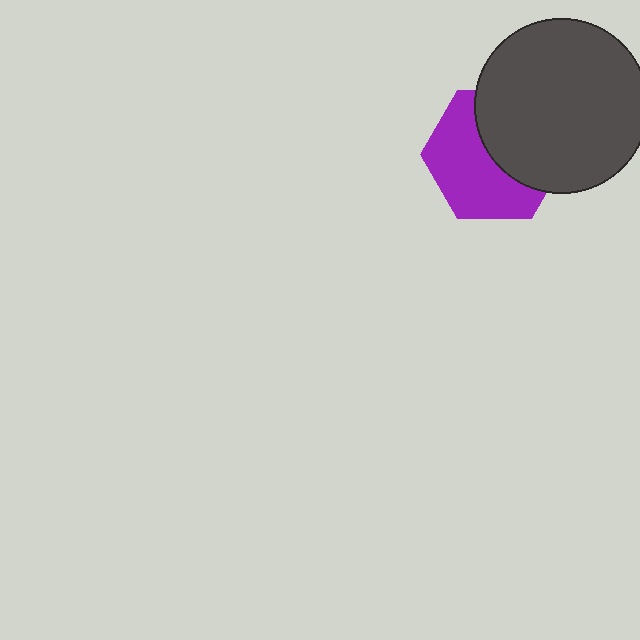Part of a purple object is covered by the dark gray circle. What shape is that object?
It is a hexagon.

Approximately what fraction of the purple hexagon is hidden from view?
Roughly 46% of the purple hexagon is hidden behind the dark gray circle.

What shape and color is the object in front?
The object in front is a dark gray circle.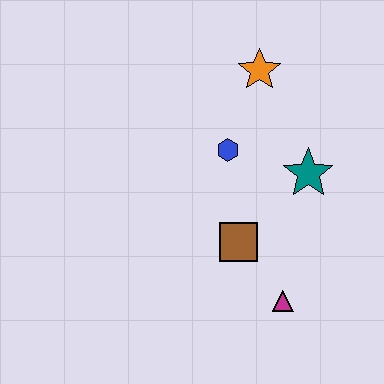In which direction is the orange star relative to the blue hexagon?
The orange star is above the blue hexagon.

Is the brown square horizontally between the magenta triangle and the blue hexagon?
Yes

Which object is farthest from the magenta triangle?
The orange star is farthest from the magenta triangle.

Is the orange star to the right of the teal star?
No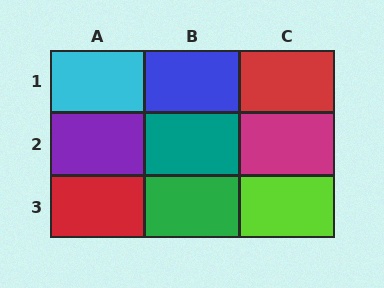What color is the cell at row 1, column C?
Red.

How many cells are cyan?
1 cell is cyan.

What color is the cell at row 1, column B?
Blue.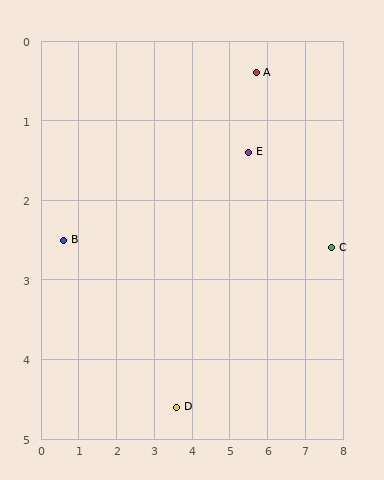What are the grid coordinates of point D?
Point D is at approximately (3.6, 4.6).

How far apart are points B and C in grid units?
Points B and C are about 7.1 grid units apart.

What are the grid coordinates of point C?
Point C is at approximately (7.7, 2.6).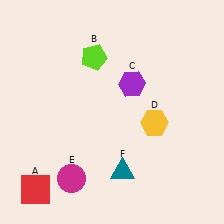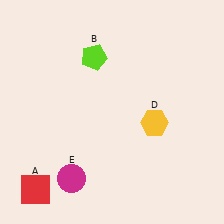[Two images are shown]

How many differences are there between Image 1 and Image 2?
There are 2 differences between the two images.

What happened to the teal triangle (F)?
The teal triangle (F) was removed in Image 2. It was in the bottom-right area of Image 1.